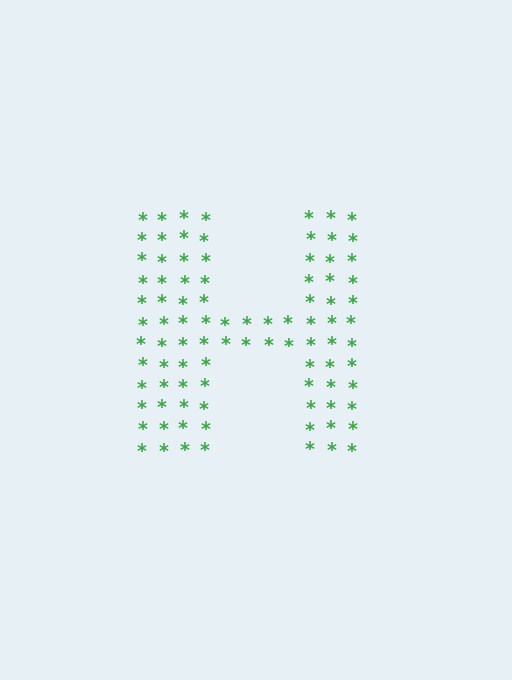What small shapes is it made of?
It is made of small asterisks.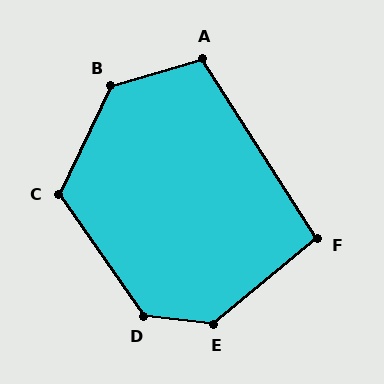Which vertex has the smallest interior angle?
F, at approximately 97 degrees.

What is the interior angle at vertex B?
Approximately 132 degrees (obtuse).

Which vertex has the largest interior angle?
E, at approximately 135 degrees.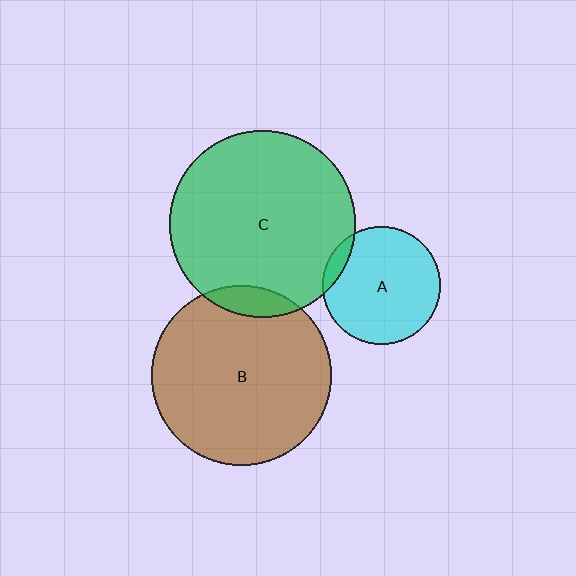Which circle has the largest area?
Circle C (green).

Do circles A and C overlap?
Yes.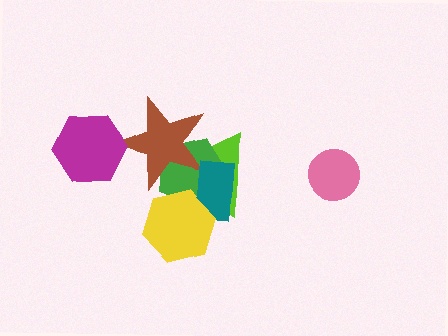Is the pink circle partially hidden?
No, no other shape covers it.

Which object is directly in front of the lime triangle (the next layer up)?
The green pentagon is directly in front of the lime triangle.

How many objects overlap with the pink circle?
0 objects overlap with the pink circle.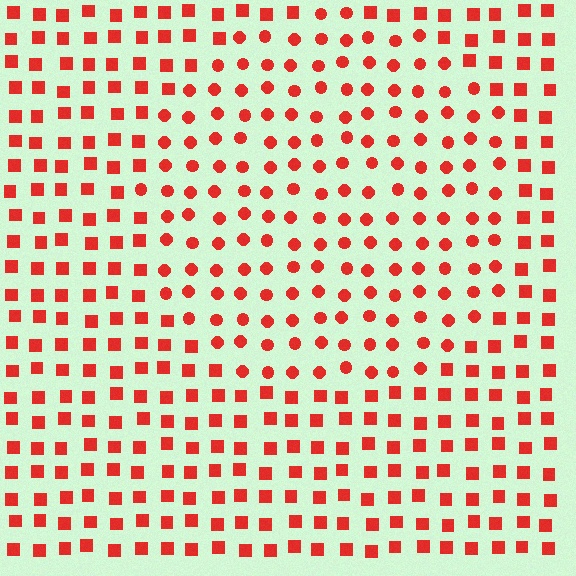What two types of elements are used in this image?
The image uses circles inside the circle region and squares outside it.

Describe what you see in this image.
The image is filled with small red elements arranged in a uniform grid. A circle-shaped region contains circles, while the surrounding area contains squares. The boundary is defined purely by the change in element shape.